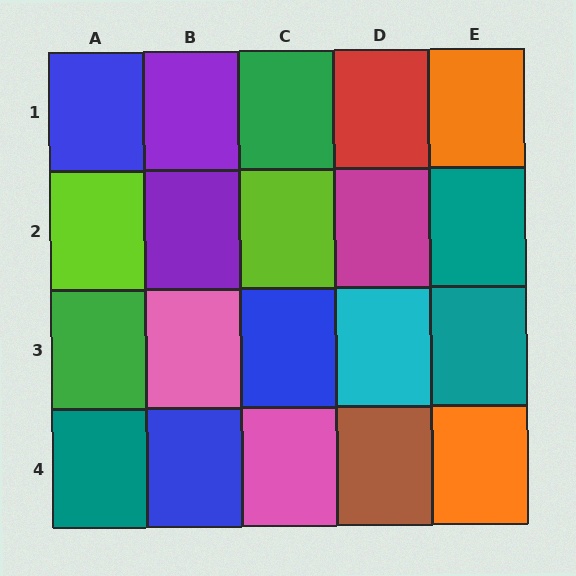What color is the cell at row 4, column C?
Pink.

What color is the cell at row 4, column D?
Brown.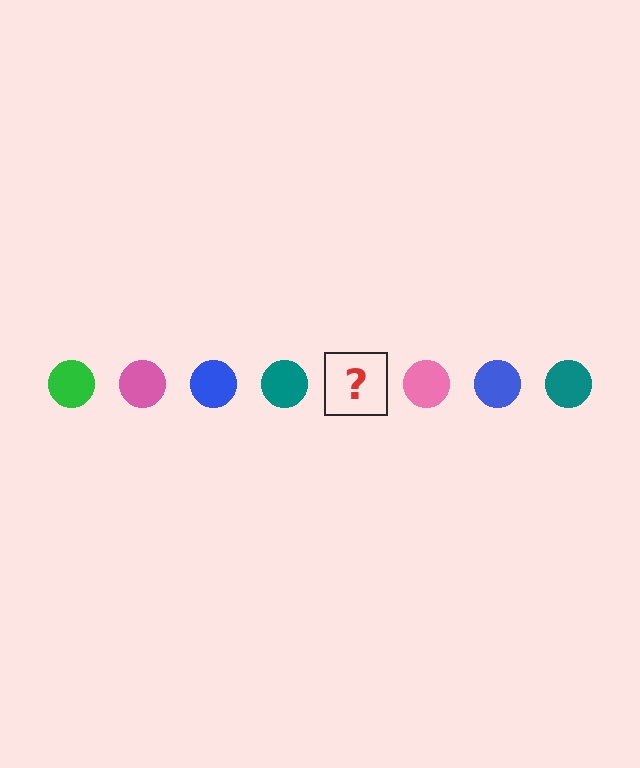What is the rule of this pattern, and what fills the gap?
The rule is that the pattern cycles through green, pink, blue, teal circles. The gap should be filled with a green circle.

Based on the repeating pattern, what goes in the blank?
The blank should be a green circle.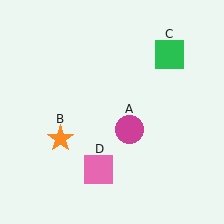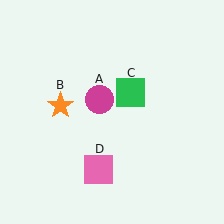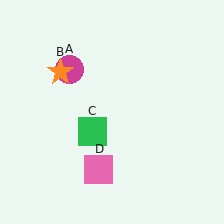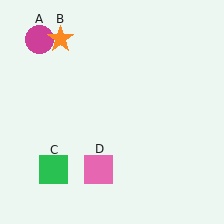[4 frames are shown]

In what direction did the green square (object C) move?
The green square (object C) moved down and to the left.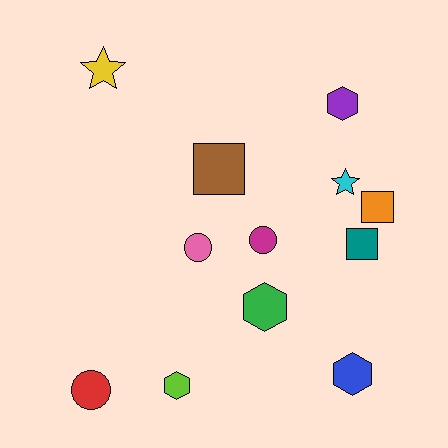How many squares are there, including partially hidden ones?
There are 3 squares.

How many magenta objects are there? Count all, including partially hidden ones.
There is 1 magenta object.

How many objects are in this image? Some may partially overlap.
There are 12 objects.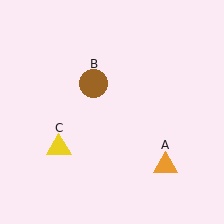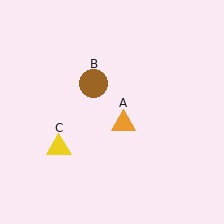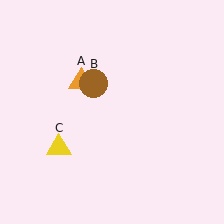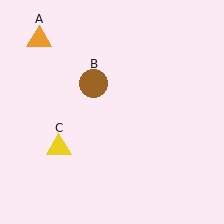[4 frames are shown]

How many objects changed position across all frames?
1 object changed position: orange triangle (object A).